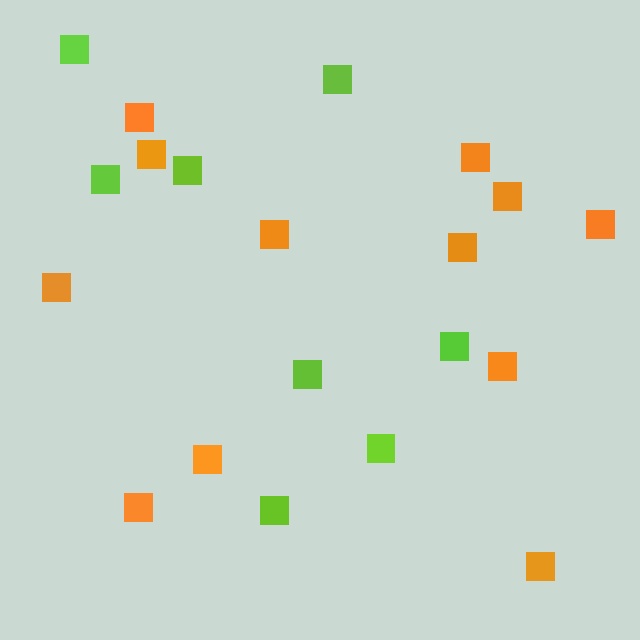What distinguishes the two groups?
There are 2 groups: one group of orange squares (12) and one group of lime squares (8).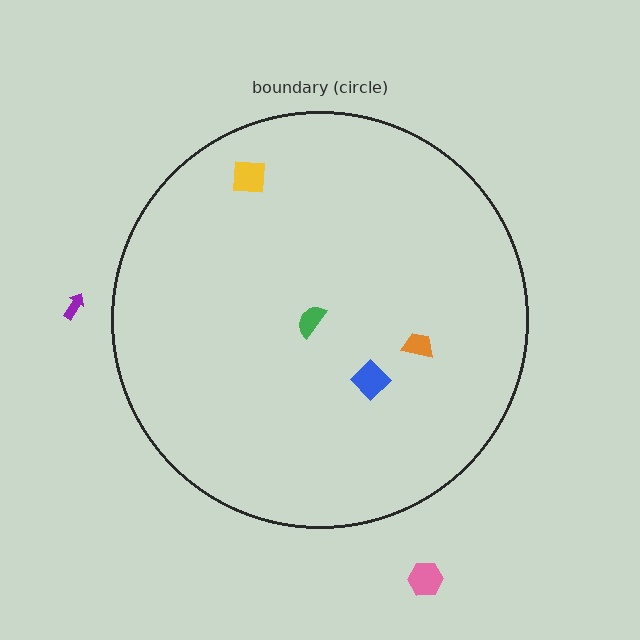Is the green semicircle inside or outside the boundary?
Inside.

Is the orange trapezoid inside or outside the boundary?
Inside.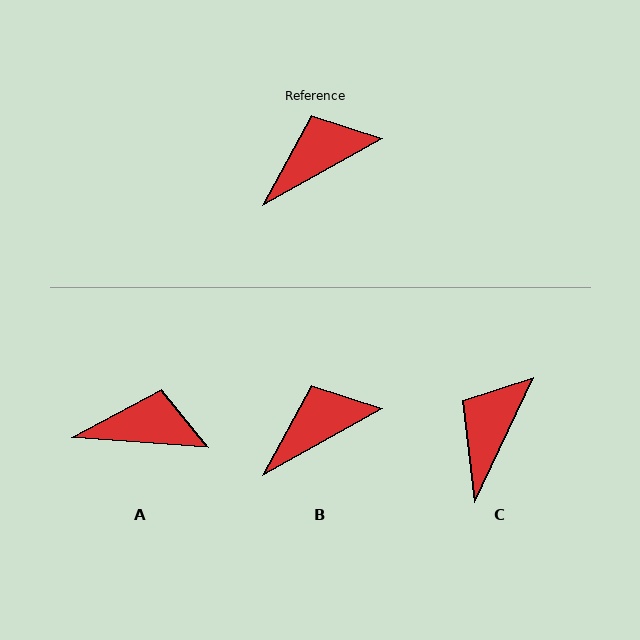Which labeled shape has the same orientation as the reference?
B.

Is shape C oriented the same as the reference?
No, it is off by about 36 degrees.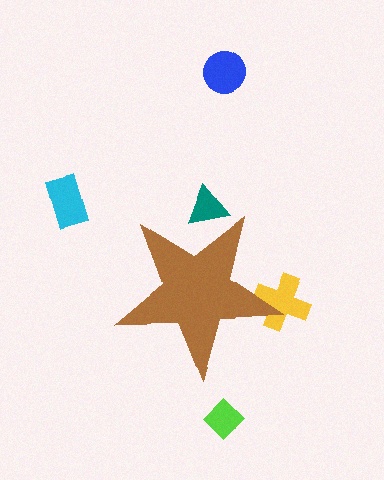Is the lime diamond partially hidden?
No, the lime diamond is fully visible.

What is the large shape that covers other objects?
A brown star.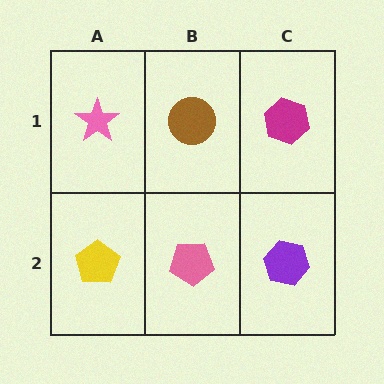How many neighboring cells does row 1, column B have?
3.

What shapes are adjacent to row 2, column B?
A brown circle (row 1, column B), a yellow pentagon (row 2, column A), a purple hexagon (row 2, column C).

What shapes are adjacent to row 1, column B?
A pink pentagon (row 2, column B), a pink star (row 1, column A), a magenta hexagon (row 1, column C).